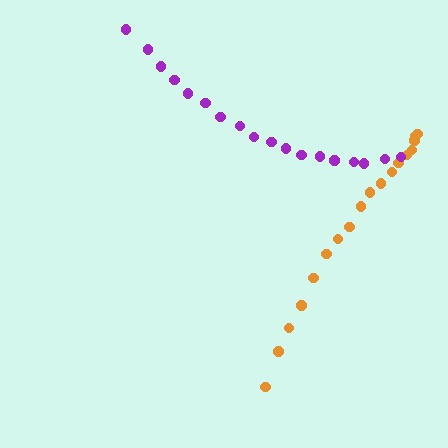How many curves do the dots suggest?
There are 2 distinct paths.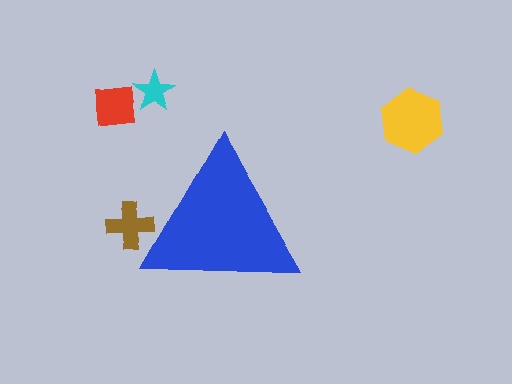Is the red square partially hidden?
No, the red square is fully visible.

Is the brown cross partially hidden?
Yes, the brown cross is partially hidden behind the blue triangle.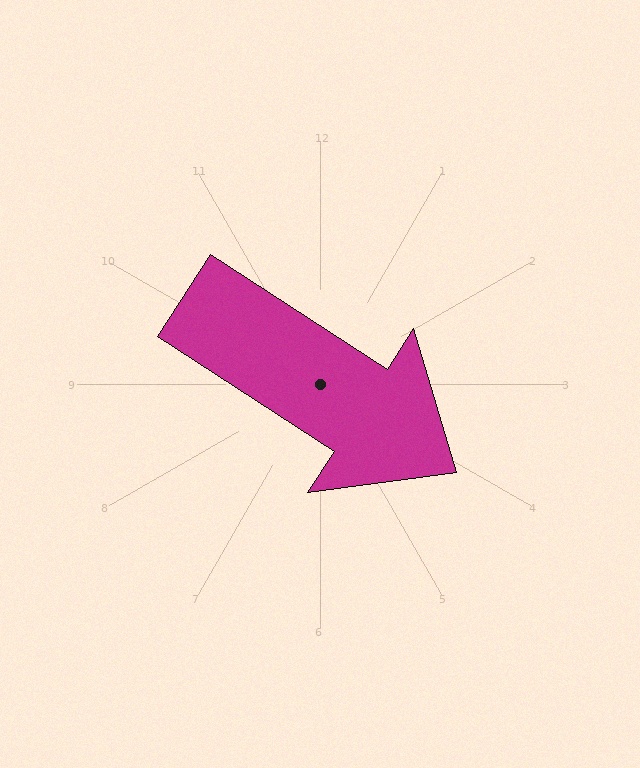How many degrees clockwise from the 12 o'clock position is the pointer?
Approximately 123 degrees.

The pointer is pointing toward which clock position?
Roughly 4 o'clock.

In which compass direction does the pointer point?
Southeast.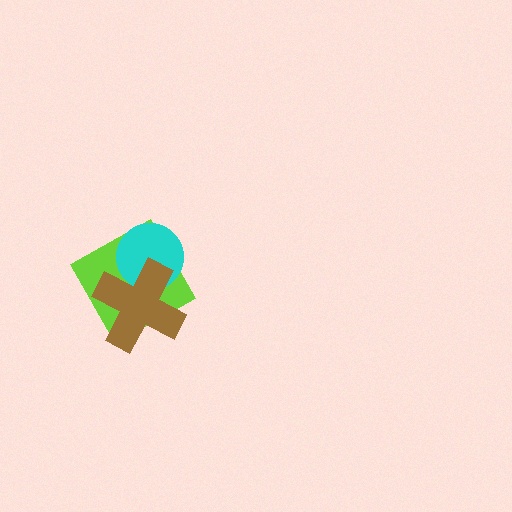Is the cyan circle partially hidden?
Yes, it is partially covered by another shape.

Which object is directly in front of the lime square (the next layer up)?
The cyan circle is directly in front of the lime square.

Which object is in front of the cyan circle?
The brown cross is in front of the cyan circle.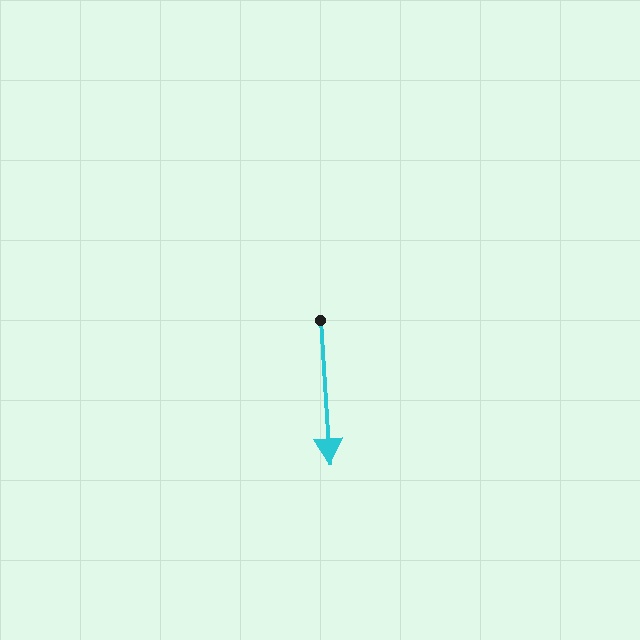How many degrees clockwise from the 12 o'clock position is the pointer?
Approximately 176 degrees.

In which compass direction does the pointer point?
South.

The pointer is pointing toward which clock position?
Roughly 6 o'clock.